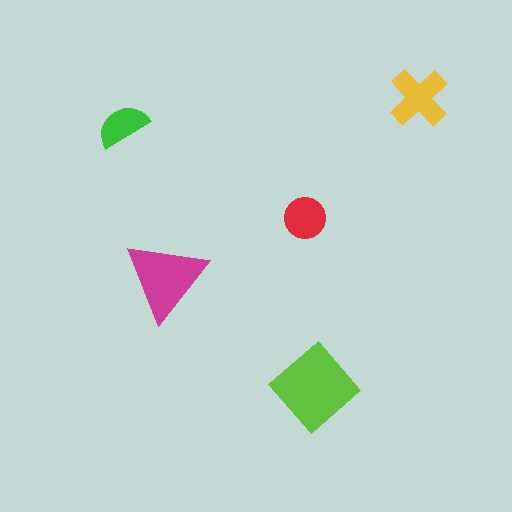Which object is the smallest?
The green semicircle.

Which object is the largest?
The lime diamond.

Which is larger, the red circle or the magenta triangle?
The magenta triangle.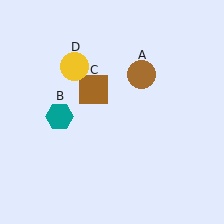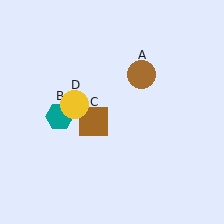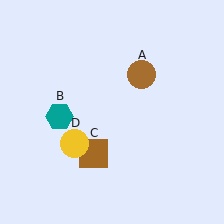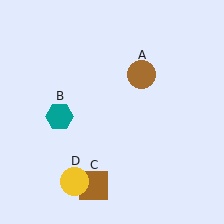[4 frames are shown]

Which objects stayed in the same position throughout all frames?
Brown circle (object A) and teal hexagon (object B) remained stationary.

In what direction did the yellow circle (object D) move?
The yellow circle (object D) moved down.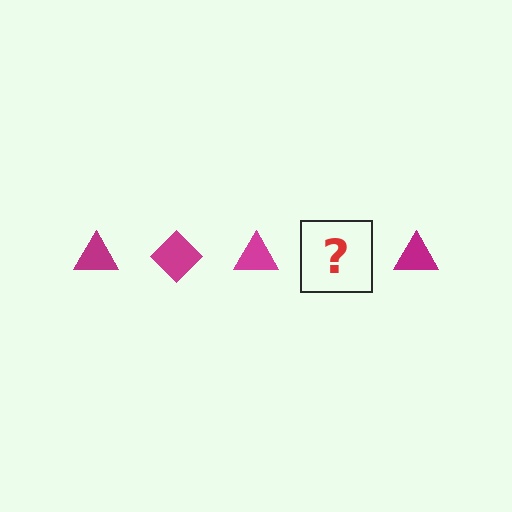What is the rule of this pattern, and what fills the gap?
The rule is that the pattern cycles through triangle, diamond shapes in magenta. The gap should be filled with a magenta diamond.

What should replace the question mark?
The question mark should be replaced with a magenta diamond.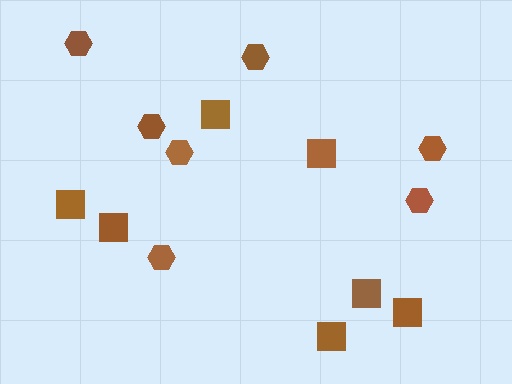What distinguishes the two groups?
There are 2 groups: one group of hexagons (7) and one group of squares (7).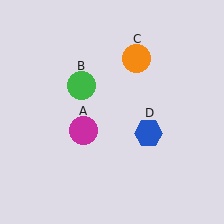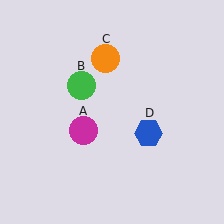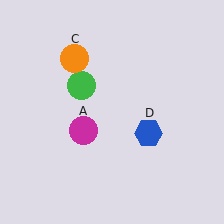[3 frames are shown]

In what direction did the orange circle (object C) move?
The orange circle (object C) moved left.